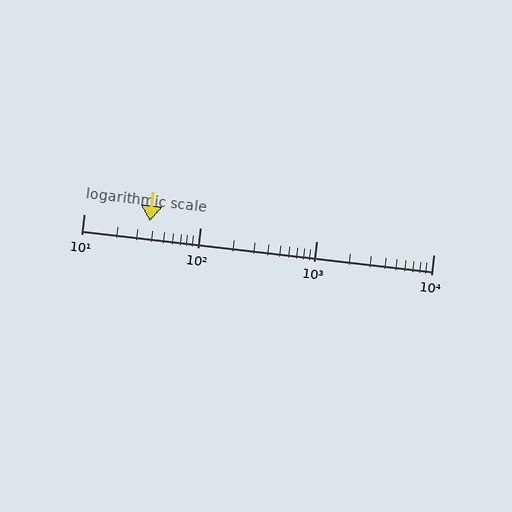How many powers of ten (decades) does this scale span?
The scale spans 3 decades, from 10 to 10000.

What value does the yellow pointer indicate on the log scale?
The pointer indicates approximately 37.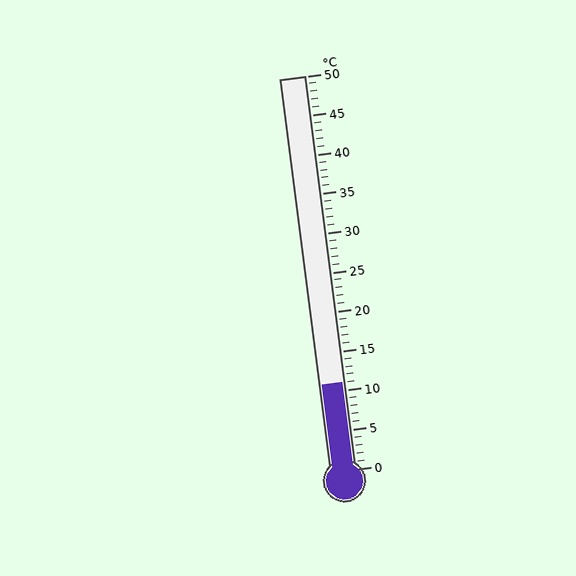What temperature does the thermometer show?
The thermometer shows approximately 11°C.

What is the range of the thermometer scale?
The thermometer scale ranges from 0°C to 50°C.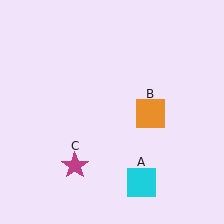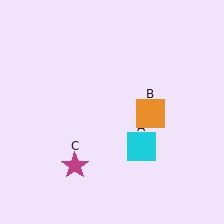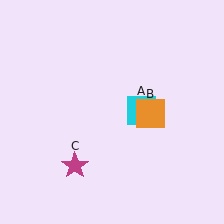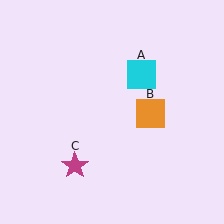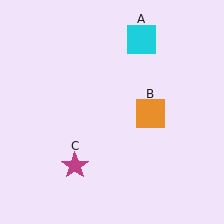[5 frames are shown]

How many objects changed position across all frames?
1 object changed position: cyan square (object A).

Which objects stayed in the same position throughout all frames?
Orange square (object B) and magenta star (object C) remained stationary.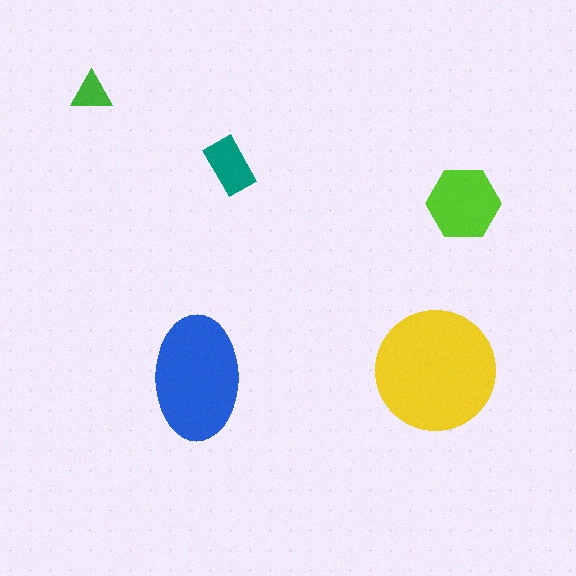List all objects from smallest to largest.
The green triangle, the teal rectangle, the lime hexagon, the blue ellipse, the yellow circle.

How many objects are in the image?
There are 5 objects in the image.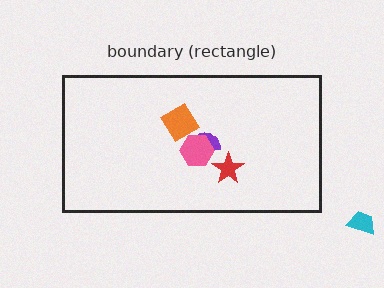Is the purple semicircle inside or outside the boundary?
Inside.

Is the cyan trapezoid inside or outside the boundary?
Outside.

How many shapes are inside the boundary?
4 inside, 1 outside.